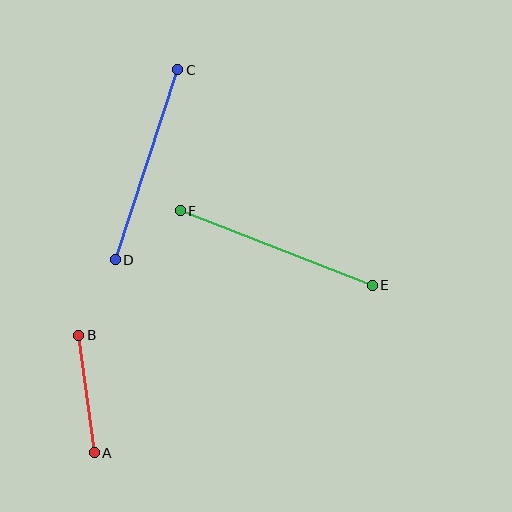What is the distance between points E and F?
The distance is approximately 206 pixels.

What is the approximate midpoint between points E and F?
The midpoint is at approximately (276, 248) pixels.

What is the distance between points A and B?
The distance is approximately 119 pixels.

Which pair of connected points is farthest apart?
Points E and F are farthest apart.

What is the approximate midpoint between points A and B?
The midpoint is at approximately (87, 394) pixels.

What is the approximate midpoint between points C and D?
The midpoint is at approximately (146, 165) pixels.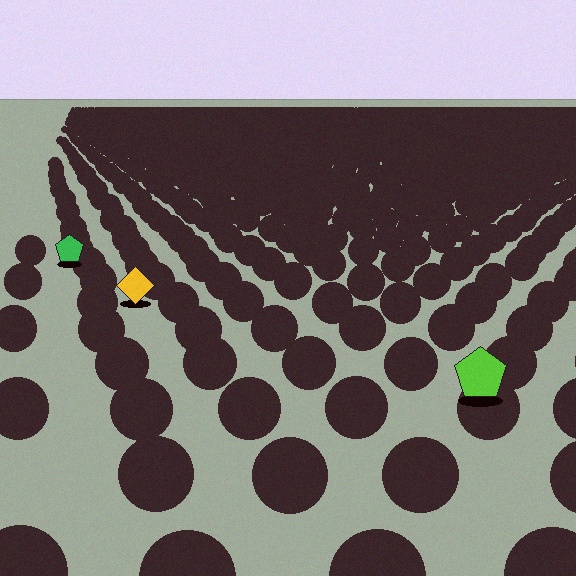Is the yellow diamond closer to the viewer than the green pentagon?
Yes. The yellow diamond is closer — you can tell from the texture gradient: the ground texture is coarser near it.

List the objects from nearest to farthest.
From nearest to farthest: the lime pentagon, the yellow diamond, the green pentagon.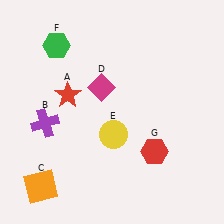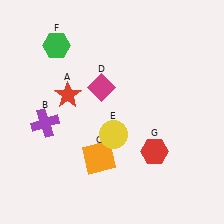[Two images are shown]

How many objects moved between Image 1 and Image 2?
1 object moved between the two images.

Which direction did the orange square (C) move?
The orange square (C) moved right.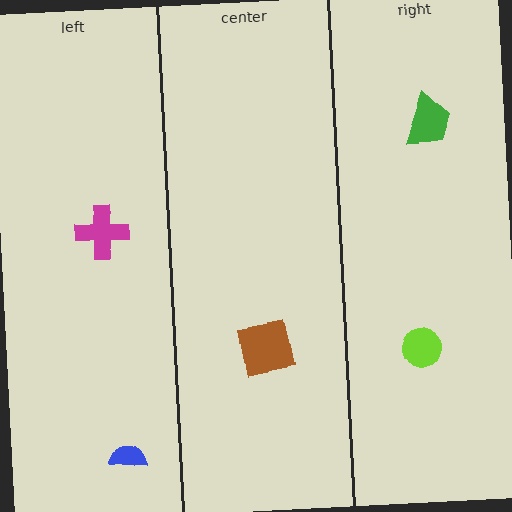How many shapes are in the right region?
2.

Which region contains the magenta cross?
The left region.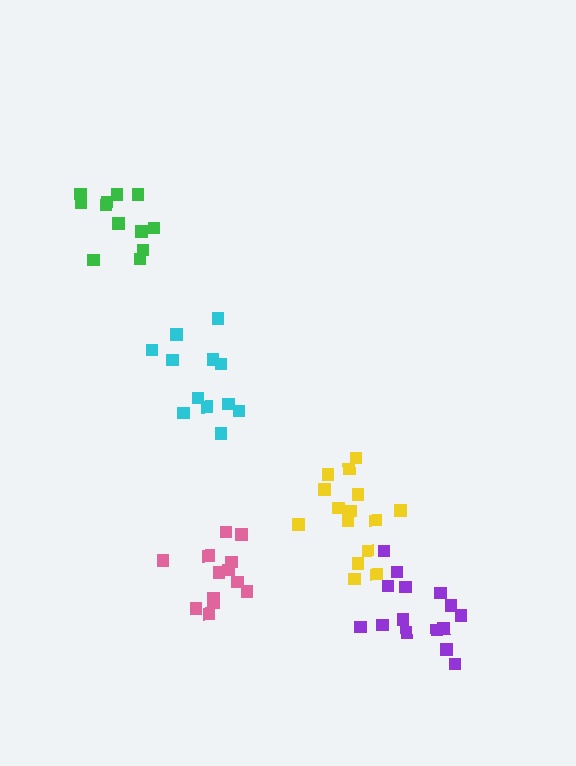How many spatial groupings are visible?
There are 5 spatial groupings.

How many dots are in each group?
Group 1: 12 dots, Group 2: 15 dots, Group 3: 13 dots, Group 4: 15 dots, Group 5: 12 dots (67 total).